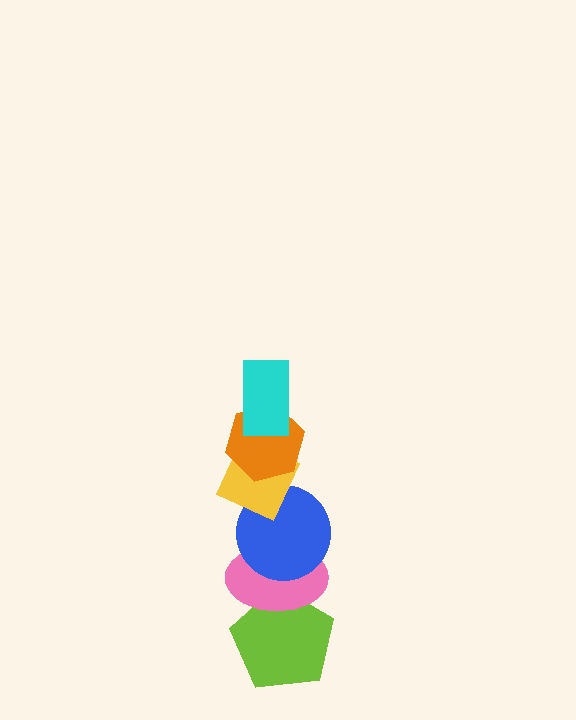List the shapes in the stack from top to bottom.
From top to bottom: the cyan rectangle, the orange hexagon, the yellow diamond, the blue circle, the pink ellipse, the lime pentagon.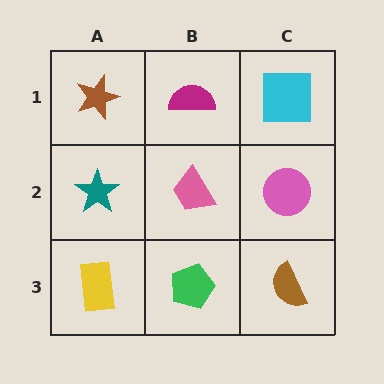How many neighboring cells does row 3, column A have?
2.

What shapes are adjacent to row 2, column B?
A magenta semicircle (row 1, column B), a green pentagon (row 3, column B), a teal star (row 2, column A), a pink circle (row 2, column C).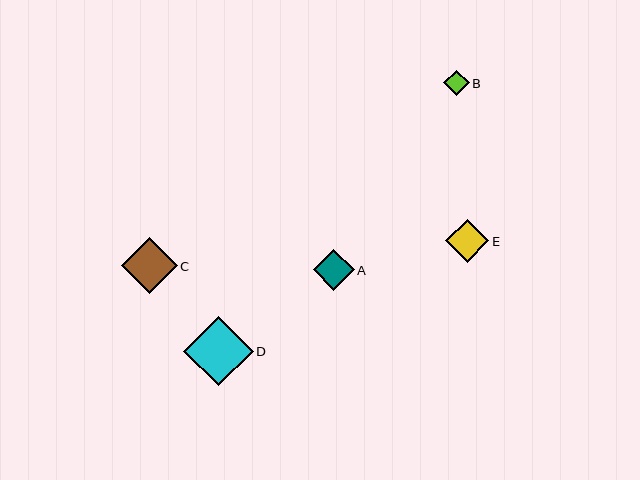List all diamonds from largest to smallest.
From largest to smallest: D, C, E, A, B.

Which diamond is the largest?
Diamond D is the largest with a size of approximately 70 pixels.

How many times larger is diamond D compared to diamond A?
Diamond D is approximately 1.7 times the size of diamond A.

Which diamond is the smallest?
Diamond B is the smallest with a size of approximately 25 pixels.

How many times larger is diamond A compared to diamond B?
Diamond A is approximately 1.6 times the size of diamond B.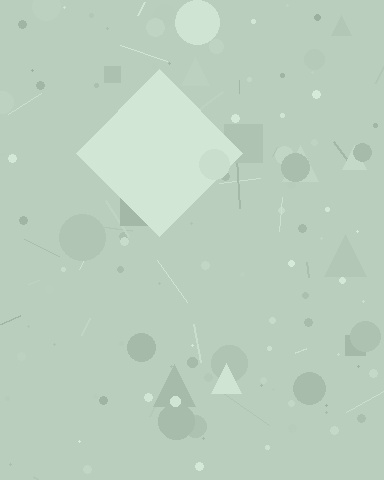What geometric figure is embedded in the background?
A diamond is embedded in the background.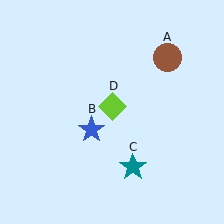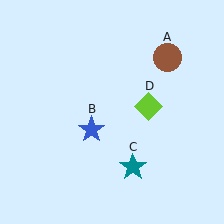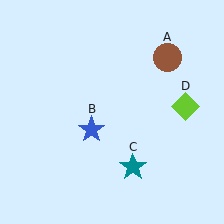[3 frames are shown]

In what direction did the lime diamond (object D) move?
The lime diamond (object D) moved right.